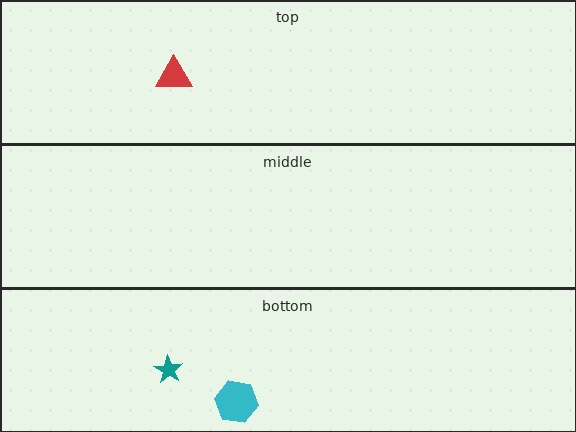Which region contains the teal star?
The bottom region.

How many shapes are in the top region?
1.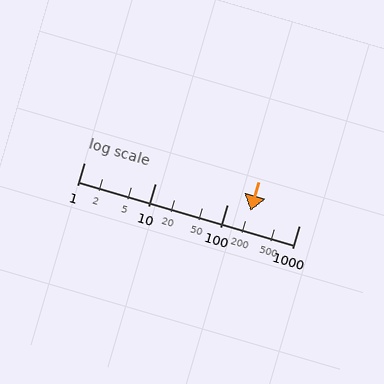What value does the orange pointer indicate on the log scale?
The pointer indicates approximately 210.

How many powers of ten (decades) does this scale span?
The scale spans 3 decades, from 1 to 1000.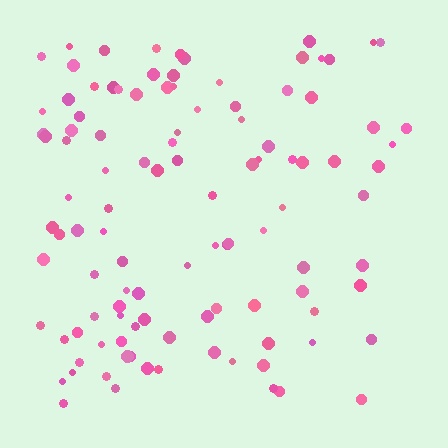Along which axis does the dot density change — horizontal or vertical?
Horizontal.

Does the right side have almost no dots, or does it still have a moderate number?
Still a moderate number, just noticeably fewer than the left.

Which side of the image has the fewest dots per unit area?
The right.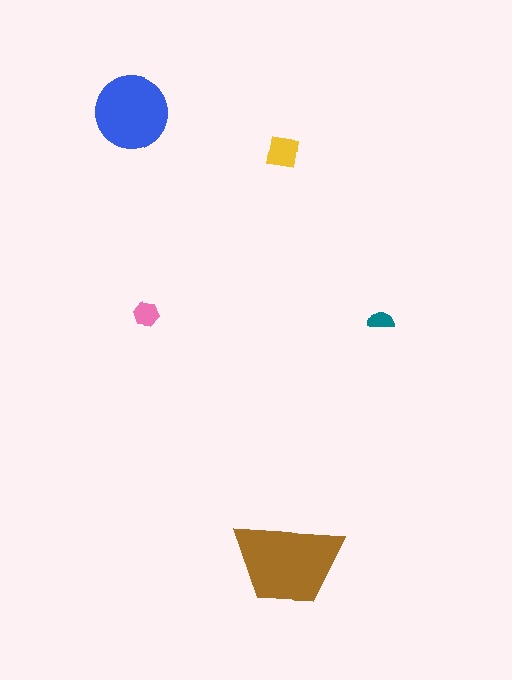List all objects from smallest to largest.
The teal semicircle, the pink hexagon, the yellow square, the blue circle, the brown trapezoid.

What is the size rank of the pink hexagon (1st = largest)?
4th.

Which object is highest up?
The blue circle is topmost.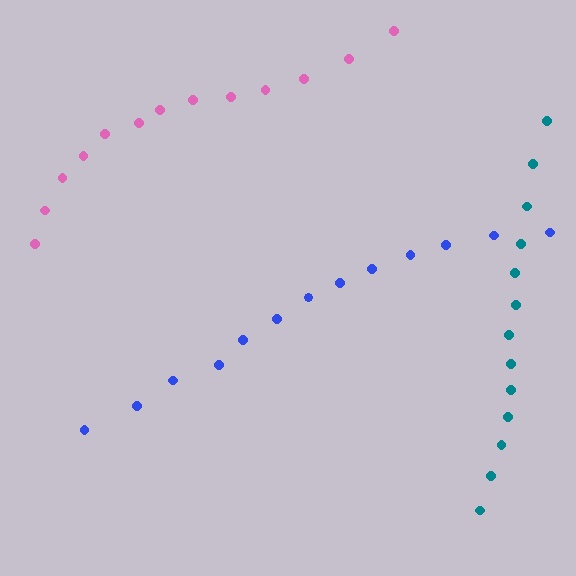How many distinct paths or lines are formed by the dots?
There are 3 distinct paths.